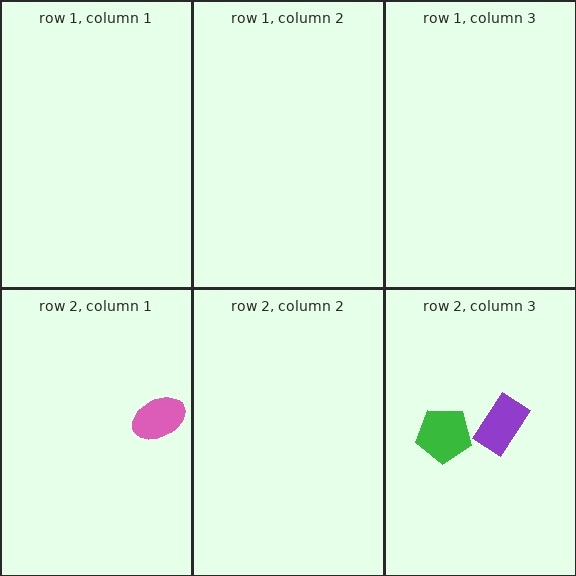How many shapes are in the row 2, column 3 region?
2.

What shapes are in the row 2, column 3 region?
The purple rectangle, the green pentagon.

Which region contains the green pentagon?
The row 2, column 3 region.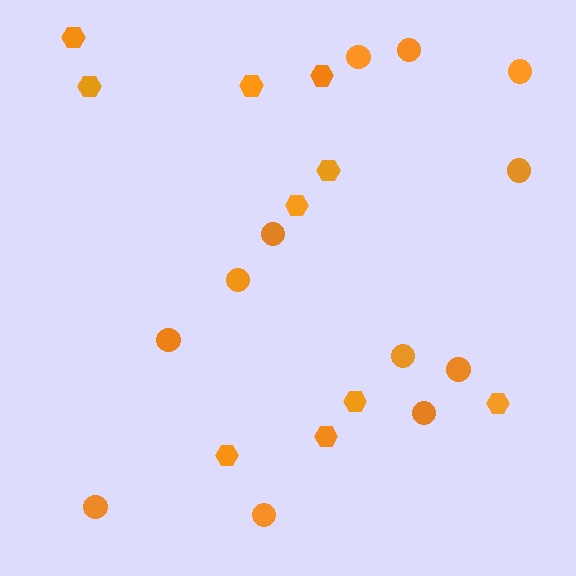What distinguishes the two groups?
There are 2 groups: one group of hexagons (10) and one group of circles (12).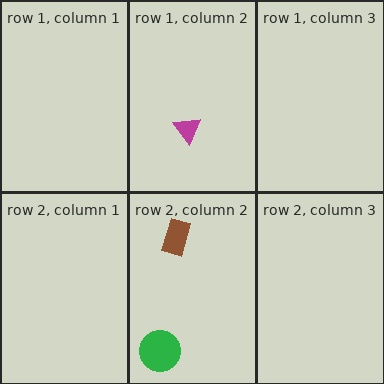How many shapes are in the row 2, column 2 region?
2.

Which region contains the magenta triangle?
The row 1, column 2 region.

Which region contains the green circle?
The row 2, column 2 region.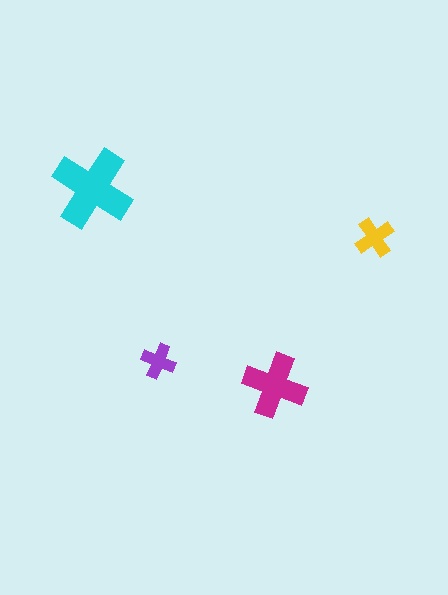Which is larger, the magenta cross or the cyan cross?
The cyan one.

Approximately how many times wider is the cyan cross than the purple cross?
About 2.5 times wider.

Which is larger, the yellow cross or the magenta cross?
The magenta one.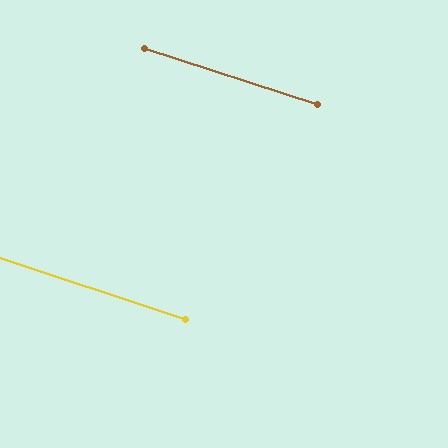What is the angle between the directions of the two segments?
Approximately 0 degrees.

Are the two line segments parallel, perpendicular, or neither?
Parallel — their directions differ by only 0.2°.